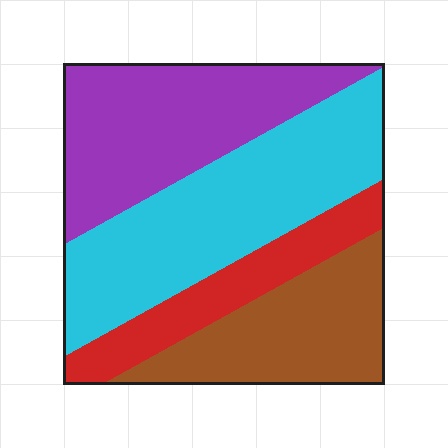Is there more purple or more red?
Purple.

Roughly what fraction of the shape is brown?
Brown covers 22% of the shape.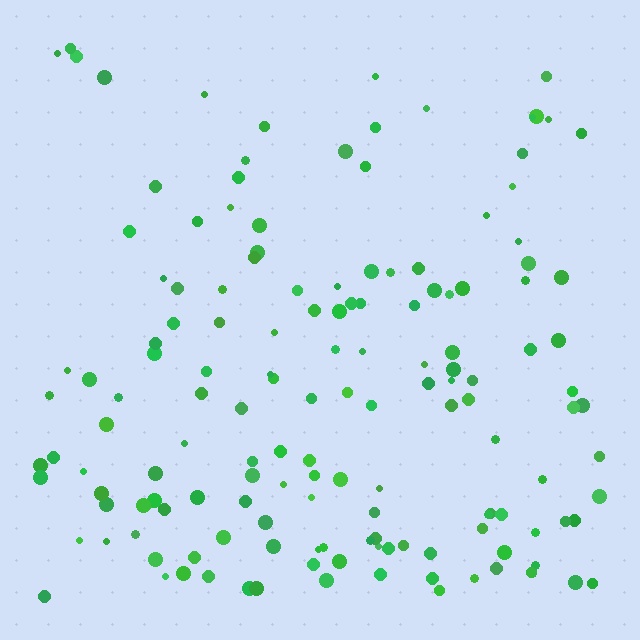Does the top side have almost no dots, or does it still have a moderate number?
Still a moderate number, just noticeably fewer than the bottom.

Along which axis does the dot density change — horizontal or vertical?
Vertical.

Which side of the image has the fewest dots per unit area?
The top.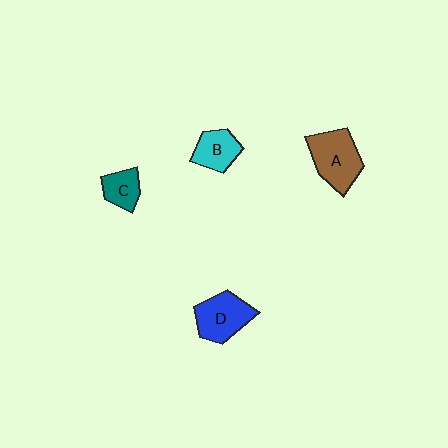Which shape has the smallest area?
Shape C (teal).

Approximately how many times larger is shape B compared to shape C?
Approximately 1.2 times.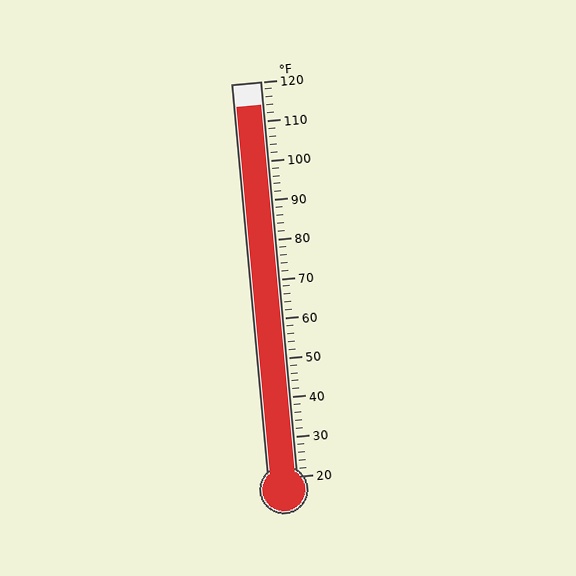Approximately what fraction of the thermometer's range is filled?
The thermometer is filled to approximately 95% of its range.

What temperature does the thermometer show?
The thermometer shows approximately 114°F.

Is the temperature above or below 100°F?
The temperature is above 100°F.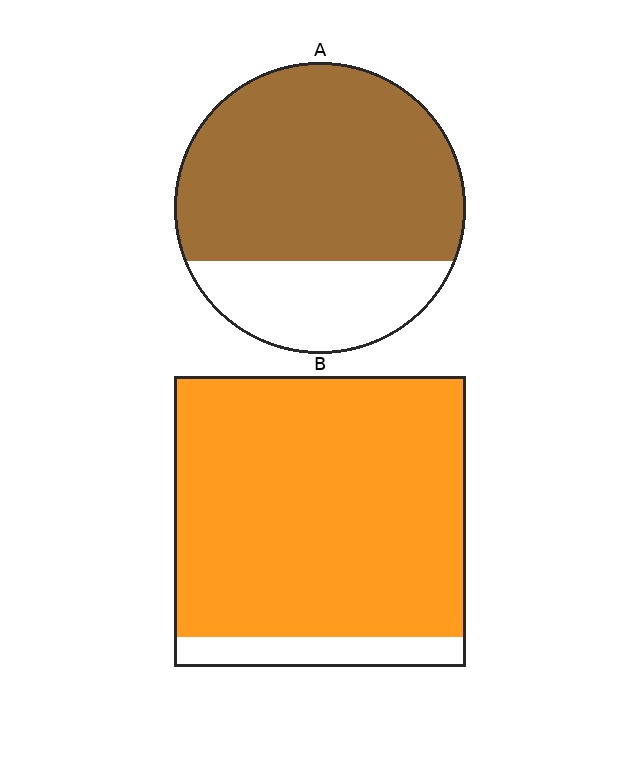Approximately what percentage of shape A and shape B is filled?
A is approximately 75% and B is approximately 90%.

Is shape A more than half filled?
Yes.